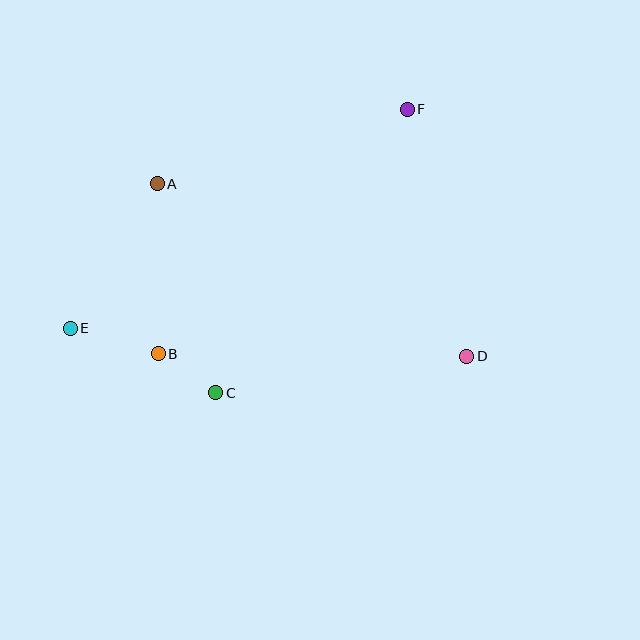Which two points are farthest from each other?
Points E and F are farthest from each other.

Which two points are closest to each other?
Points B and C are closest to each other.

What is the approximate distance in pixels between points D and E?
The distance between D and E is approximately 398 pixels.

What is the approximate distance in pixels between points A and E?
The distance between A and E is approximately 169 pixels.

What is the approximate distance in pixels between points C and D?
The distance between C and D is approximately 254 pixels.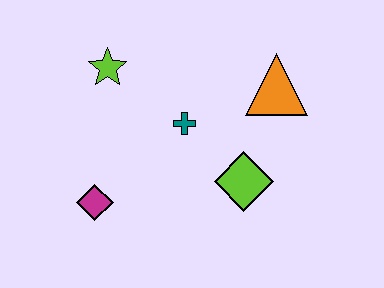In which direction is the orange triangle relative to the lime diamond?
The orange triangle is above the lime diamond.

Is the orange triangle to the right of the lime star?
Yes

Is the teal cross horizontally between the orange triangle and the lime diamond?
No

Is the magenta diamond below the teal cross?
Yes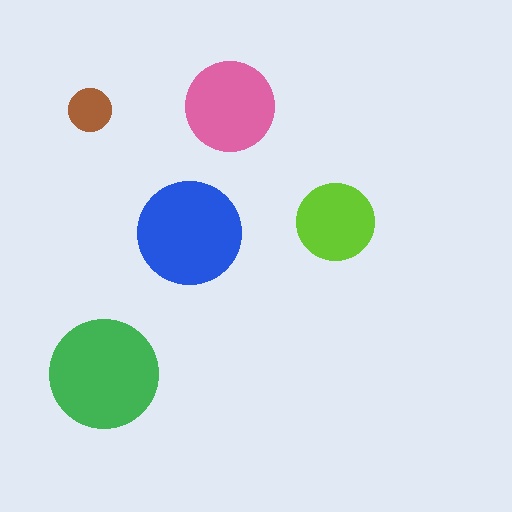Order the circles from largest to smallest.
the green one, the blue one, the pink one, the lime one, the brown one.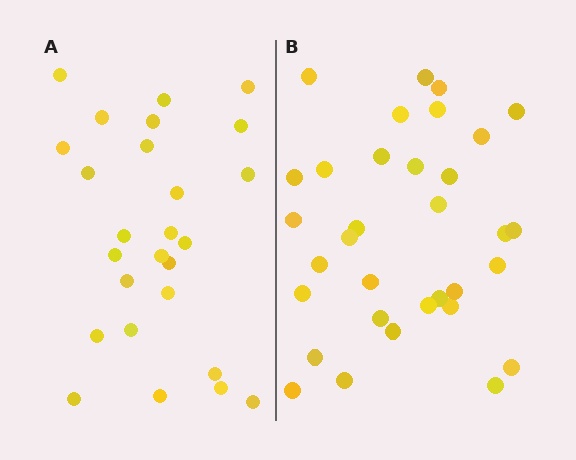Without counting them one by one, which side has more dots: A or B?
Region B (the right region) has more dots.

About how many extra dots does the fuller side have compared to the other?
Region B has roughly 8 or so more dots than region A.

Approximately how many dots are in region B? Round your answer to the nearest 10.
About 30 dots. (The exact count is 33, which rounds to 30.)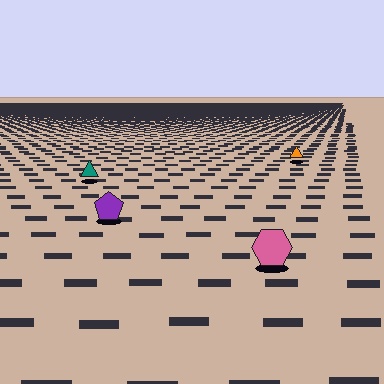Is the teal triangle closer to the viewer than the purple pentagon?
No. The purple pentagon is closer — you can tell from the texture gradient: the ground texture is coarser near it.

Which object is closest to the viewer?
The pink hexagon is closest. The texture marks near it are larger and more spread out.